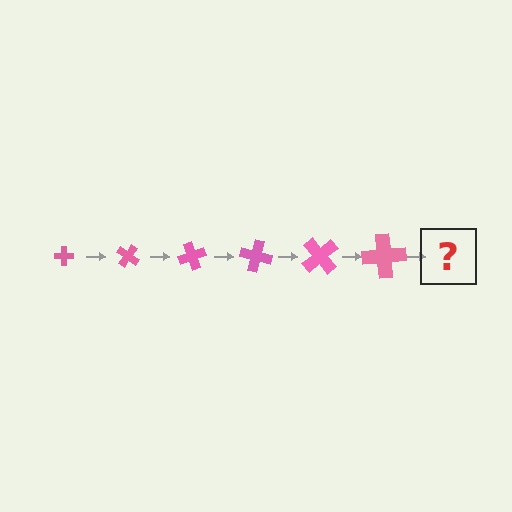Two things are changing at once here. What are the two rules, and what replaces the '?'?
The two rules are that the cross grows larger each step and it rotates 35 degrees each step. The '?' should be a cross, larger than the previous one and rotated 210 degrees from the start.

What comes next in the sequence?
The next element should be a cross, larger than the previous one and rotated 210 degrees from the start.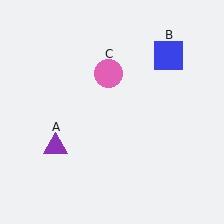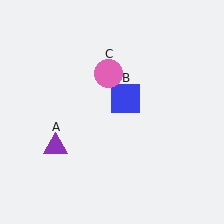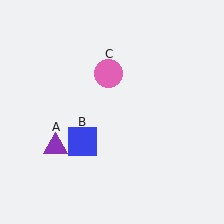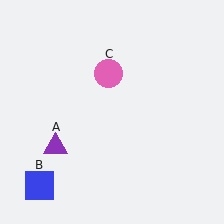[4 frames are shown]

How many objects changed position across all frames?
1 object changed position: blue square (object B).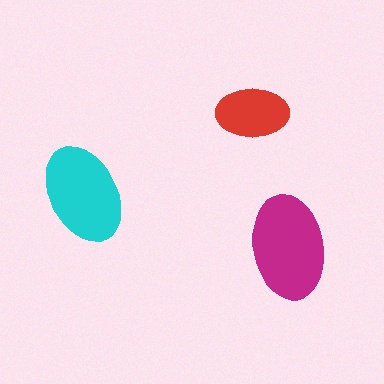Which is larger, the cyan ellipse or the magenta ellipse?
The magenta one.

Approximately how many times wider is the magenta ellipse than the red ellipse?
About 1.5 times wider.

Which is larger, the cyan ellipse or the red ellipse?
The cyan one.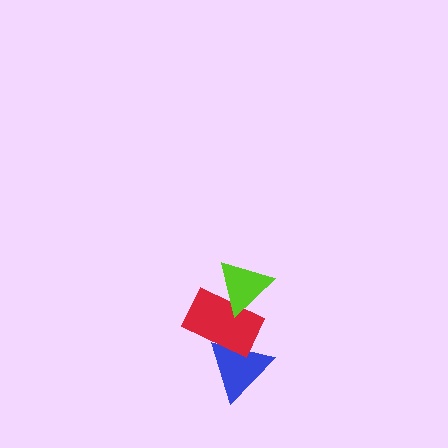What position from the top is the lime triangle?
The lime triangle is 1st from the top.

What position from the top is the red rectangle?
The red rectangle is 2nd from the top.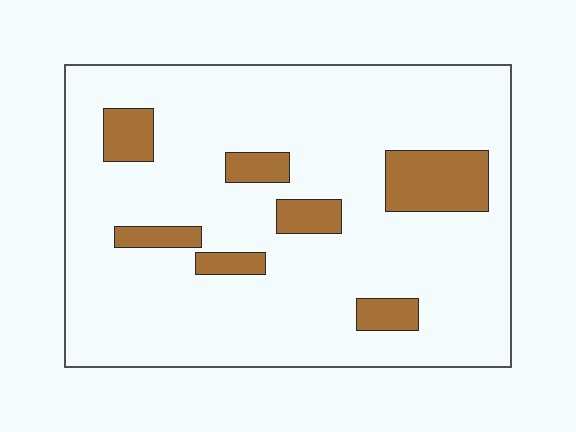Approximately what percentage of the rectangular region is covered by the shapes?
Approximately 15%.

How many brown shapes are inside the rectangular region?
7.